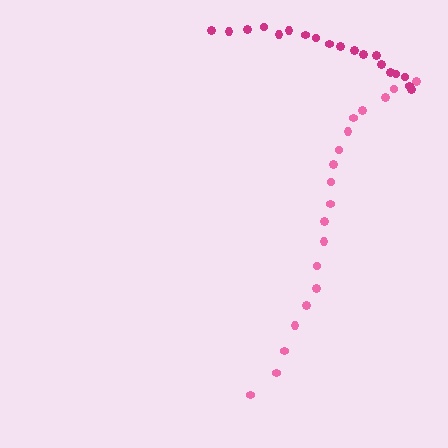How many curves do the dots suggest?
There are 2 distinct paths.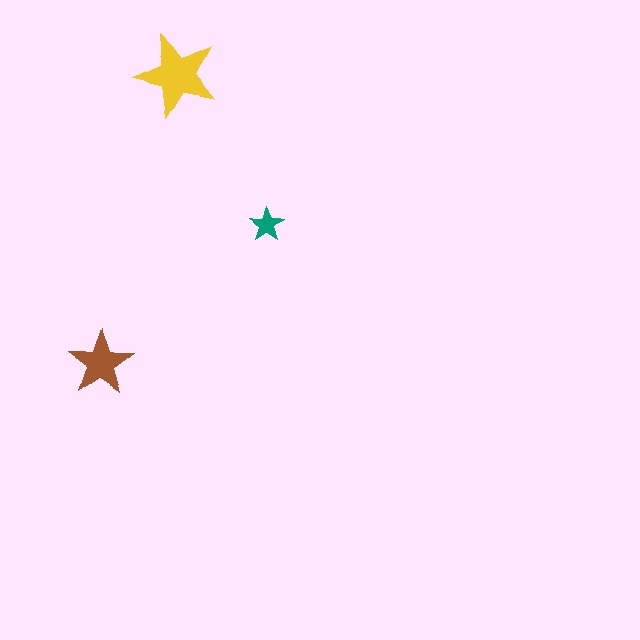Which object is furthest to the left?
The brown star is leftmost.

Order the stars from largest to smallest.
the yellow one, the brown one, the teal one.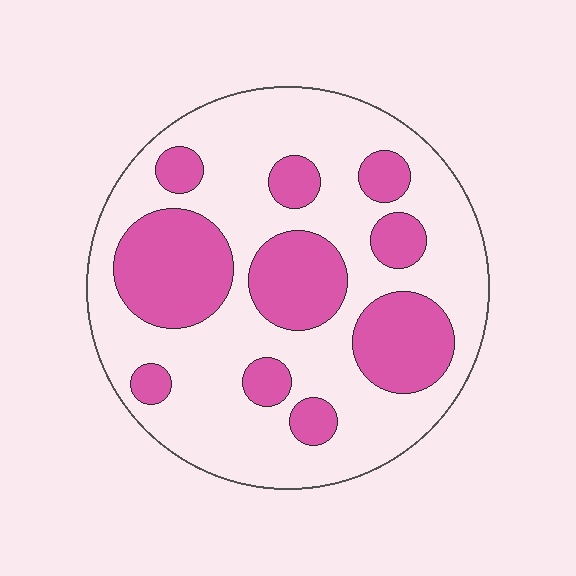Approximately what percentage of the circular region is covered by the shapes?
Approximately 35%.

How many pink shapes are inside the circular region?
10.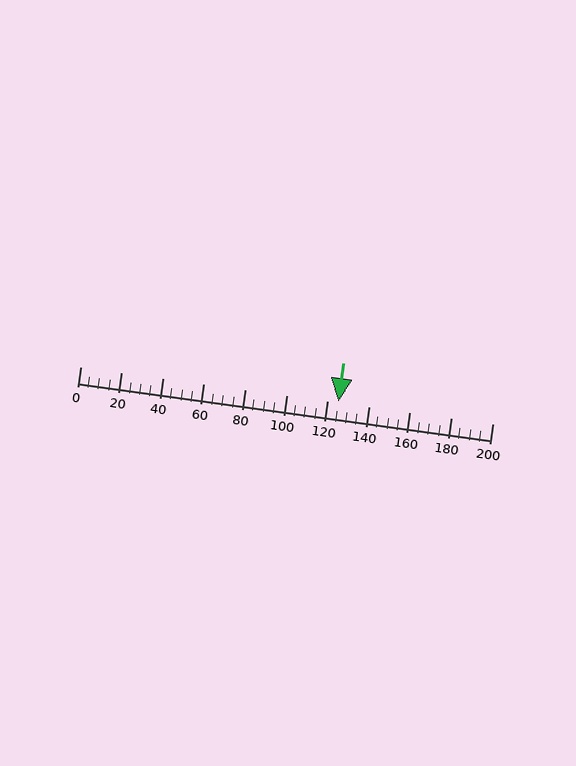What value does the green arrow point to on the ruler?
The green arrow points to approximately 125.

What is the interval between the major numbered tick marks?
The major tick marks are spaced 20 units apart.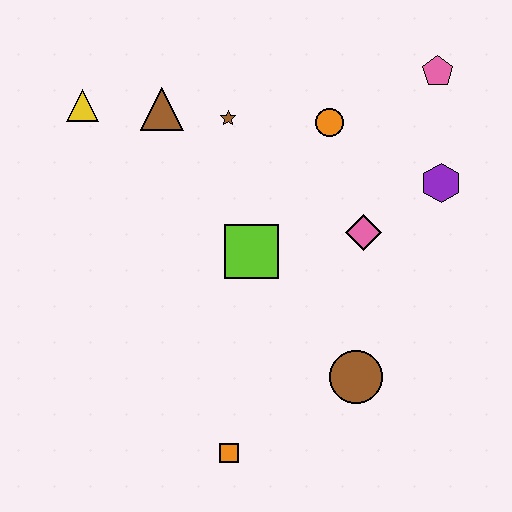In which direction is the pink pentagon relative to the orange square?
The pink pentagon is above the orange square.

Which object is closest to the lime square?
The pink diamond is closest to the lime square.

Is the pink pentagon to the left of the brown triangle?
No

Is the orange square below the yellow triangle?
Yes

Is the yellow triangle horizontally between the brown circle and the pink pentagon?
No